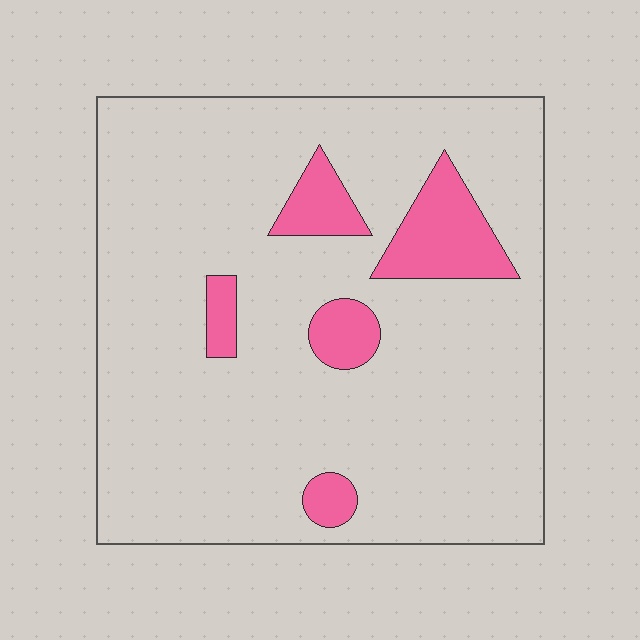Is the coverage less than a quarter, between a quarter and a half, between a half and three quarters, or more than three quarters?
Less than a quarter.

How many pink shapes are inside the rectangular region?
5.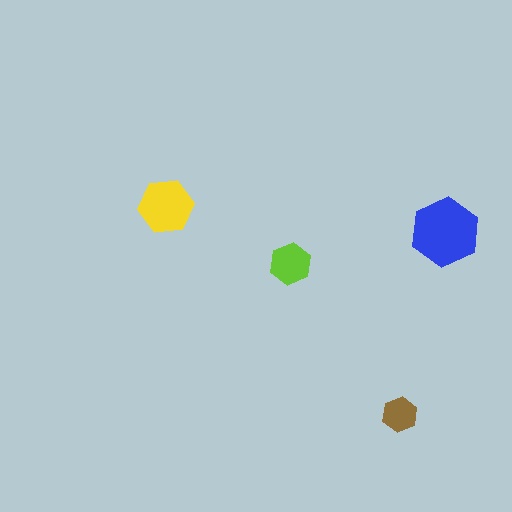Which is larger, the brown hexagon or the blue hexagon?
The blue one.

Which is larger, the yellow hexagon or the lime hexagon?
The yellow one.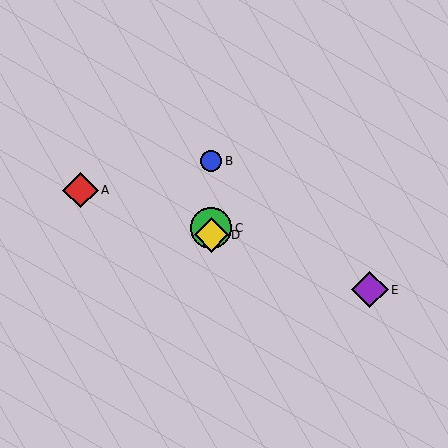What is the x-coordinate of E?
Object E is at x≈370.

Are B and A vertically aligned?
No, B is at x≈211 and A is at x≈80.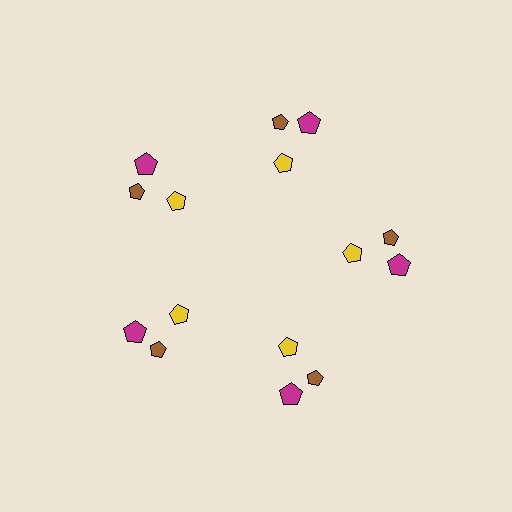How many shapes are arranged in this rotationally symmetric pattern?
There are 15 shapes, arranged in 5 groups of 3.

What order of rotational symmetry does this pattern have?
This pattern has 5-fold rotational symmetry.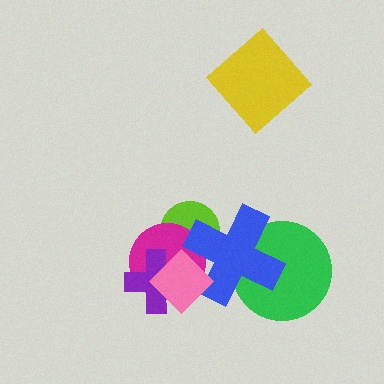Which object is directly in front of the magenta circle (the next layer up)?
The purple cross is directly in front of the magenta circle.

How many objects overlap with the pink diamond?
4 objects overlap with the pink diamond.